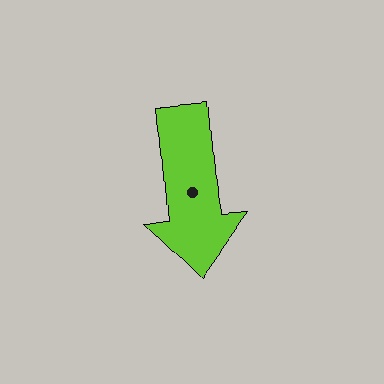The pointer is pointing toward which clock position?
Roughly 6 o'clock.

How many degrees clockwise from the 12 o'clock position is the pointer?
Approximately 175 degrees.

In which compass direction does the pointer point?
South.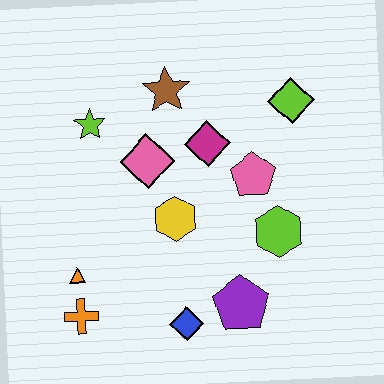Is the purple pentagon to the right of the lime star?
Yes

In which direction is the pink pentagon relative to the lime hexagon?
The pink pentagon is above the lime hexagon.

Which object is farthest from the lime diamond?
The orange cross is farthest from the lime diamond.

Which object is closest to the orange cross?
The orange triangle is closest to the orange cross.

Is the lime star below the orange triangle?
No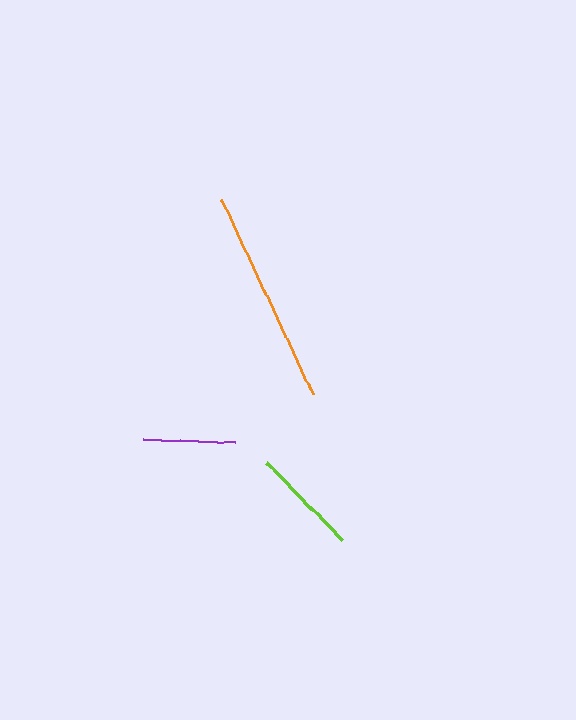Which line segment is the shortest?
The purple line is the shortest at approximately 92 pixels.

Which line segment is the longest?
The orange line is the longest at approximately 216 pixels.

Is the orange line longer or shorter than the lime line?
The orange line is longer than the lime line.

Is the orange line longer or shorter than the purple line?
The orange line is longer than the purple line.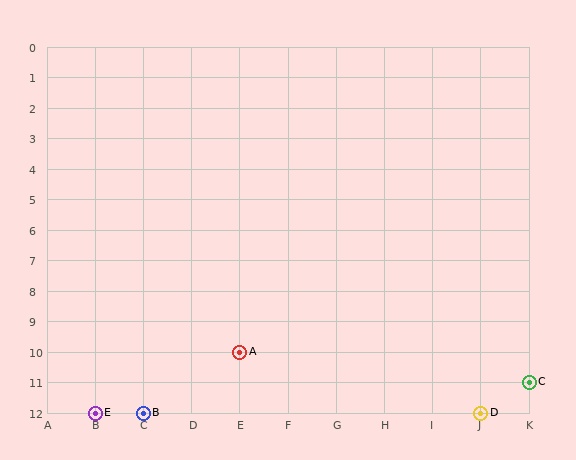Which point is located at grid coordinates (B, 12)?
Point E is at (B, 12).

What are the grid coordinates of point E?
Point E is at grid coordinates (B, 12).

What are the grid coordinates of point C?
Point C is at grid coordinates (K, 11).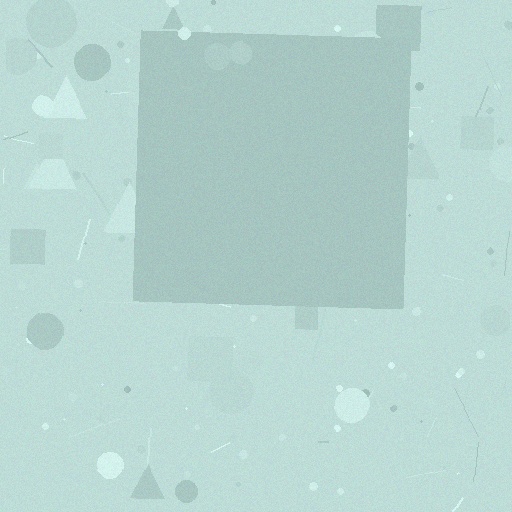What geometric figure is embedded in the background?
A square is embedded in the background.